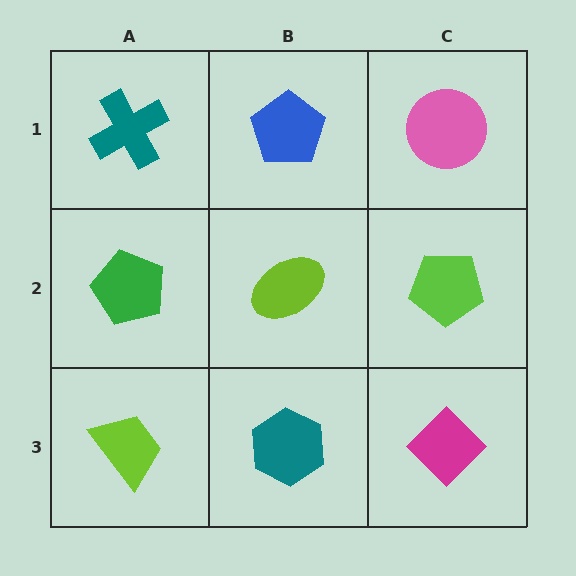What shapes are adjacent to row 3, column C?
A lime pentagon (row 2, column C), a teal hexagon (row 3, column B).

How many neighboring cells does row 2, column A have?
3.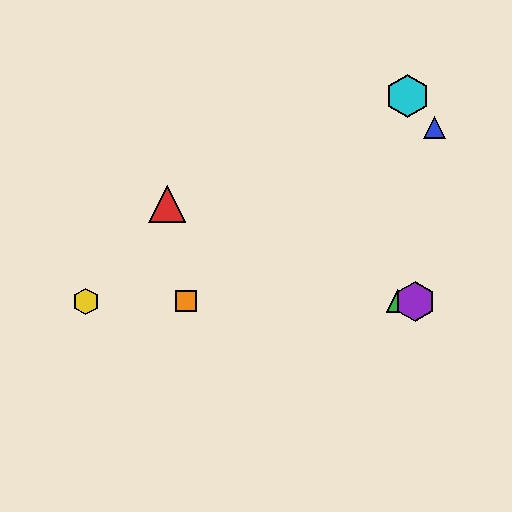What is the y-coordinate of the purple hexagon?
The purple hexagon is at y≈301.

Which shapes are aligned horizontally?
The green triangle, the yellow hexagon, the purple hexagon, the orange square are aligned horizontally.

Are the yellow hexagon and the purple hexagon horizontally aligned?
Yes, both are at y≈301.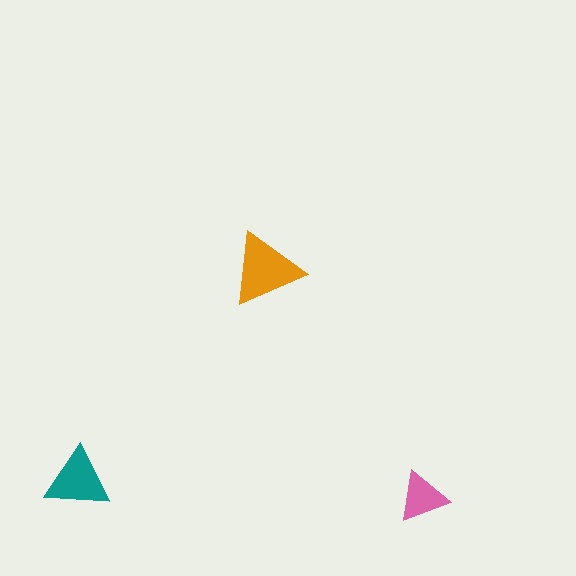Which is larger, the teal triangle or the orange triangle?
The orange one.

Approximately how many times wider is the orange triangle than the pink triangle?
About 1.5 times wider.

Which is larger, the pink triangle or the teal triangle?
The teal one.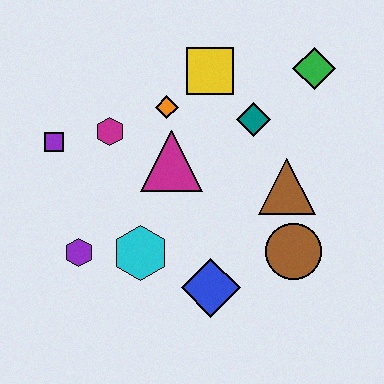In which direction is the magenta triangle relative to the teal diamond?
The magenta triangle is to the left of the teal diamond.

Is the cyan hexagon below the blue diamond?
No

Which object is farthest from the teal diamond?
The purple hexagon is farthest from the teal diamond.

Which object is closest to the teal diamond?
The yellow square is closest to the teal diamond.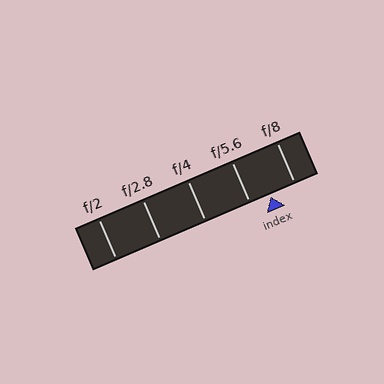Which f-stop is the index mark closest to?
The index mark is closest to f/5.6.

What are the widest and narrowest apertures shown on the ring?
The widest aperture shown is f/2 and the narrowest is f/8.